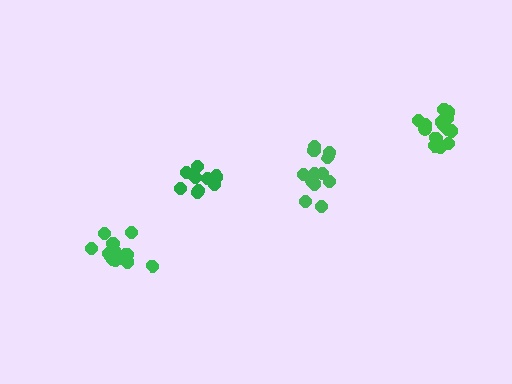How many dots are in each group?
Group 1: 15 dots, Group 2: 14 dots, Group 3: 9 dots, Group 4: 13 dots (51 total).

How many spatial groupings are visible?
There are 4 spatial groupings.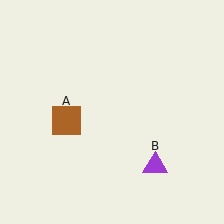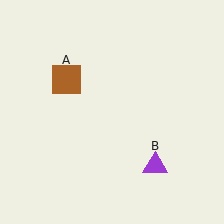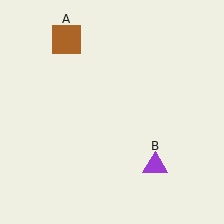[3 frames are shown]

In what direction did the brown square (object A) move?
The brown square (object A) moved up.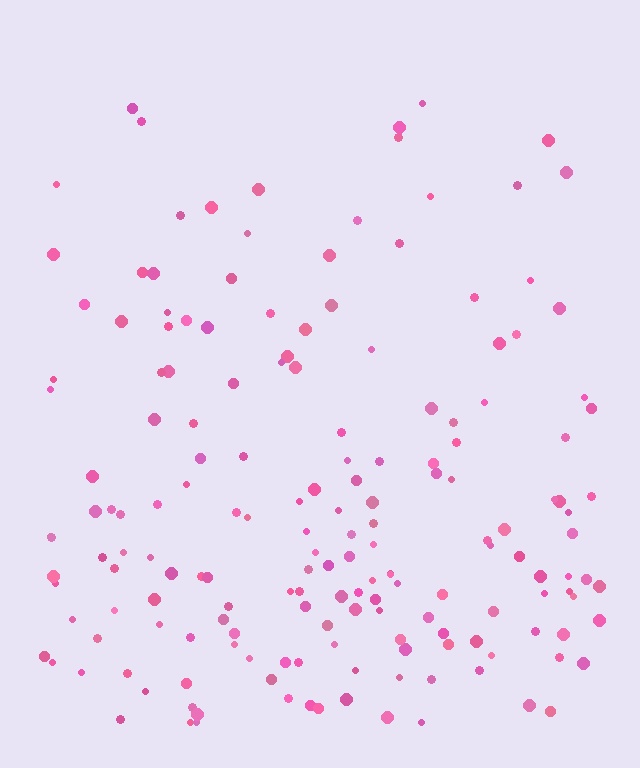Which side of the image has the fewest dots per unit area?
The top.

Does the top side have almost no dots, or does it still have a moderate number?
Still a moderate number, just noticeably fewer than the bottom.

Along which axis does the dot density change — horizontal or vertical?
Vertical.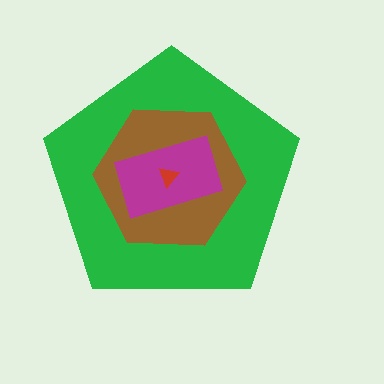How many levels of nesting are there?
4.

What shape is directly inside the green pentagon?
The brown hexagon.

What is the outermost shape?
The green pentagon.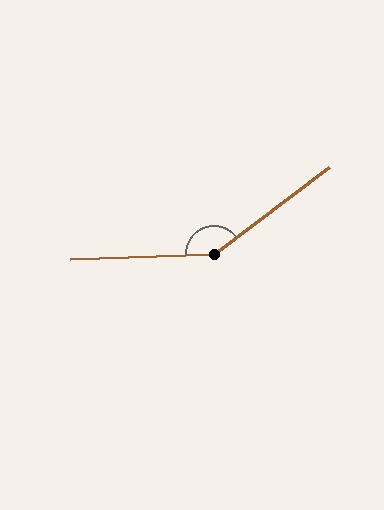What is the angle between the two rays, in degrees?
Approximately 145 degrees.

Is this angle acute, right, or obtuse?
It is obtuse.